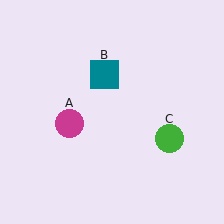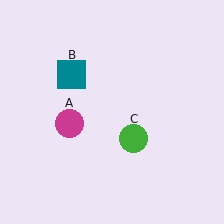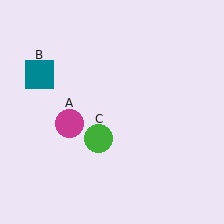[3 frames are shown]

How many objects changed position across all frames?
2 objects changed position: teal square (object B), green circle (object C).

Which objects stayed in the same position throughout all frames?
Magenta circle (object A) remained stationary.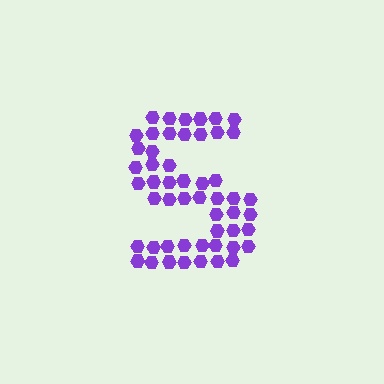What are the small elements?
The small elements are hexagons.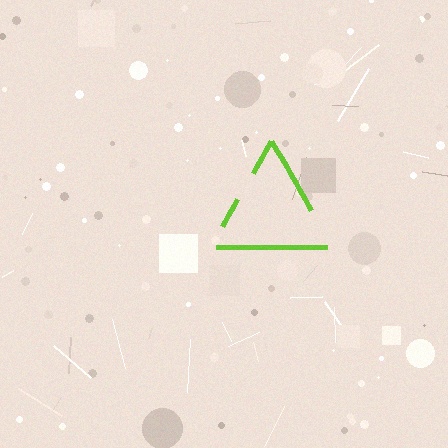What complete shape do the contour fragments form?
The contour fragments form a triangle.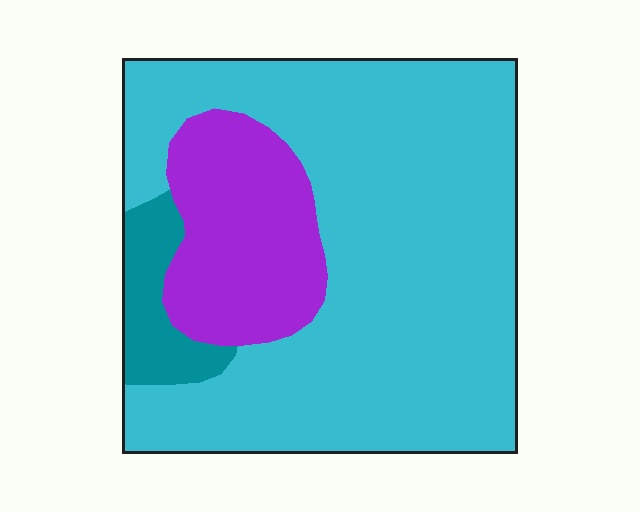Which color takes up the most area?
Cyan, at roughly 75%.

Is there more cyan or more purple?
Cyan.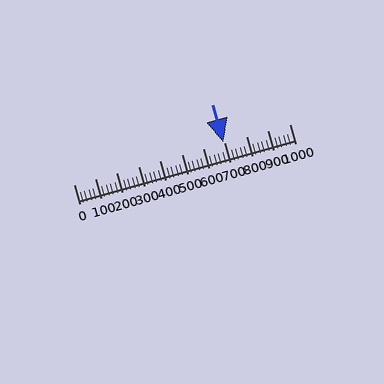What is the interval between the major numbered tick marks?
The major tick marks are spaced 100 units apart.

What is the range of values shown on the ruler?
The ruler shows values from 0 to 1000.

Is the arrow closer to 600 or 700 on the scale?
The arrow is closer to 700.